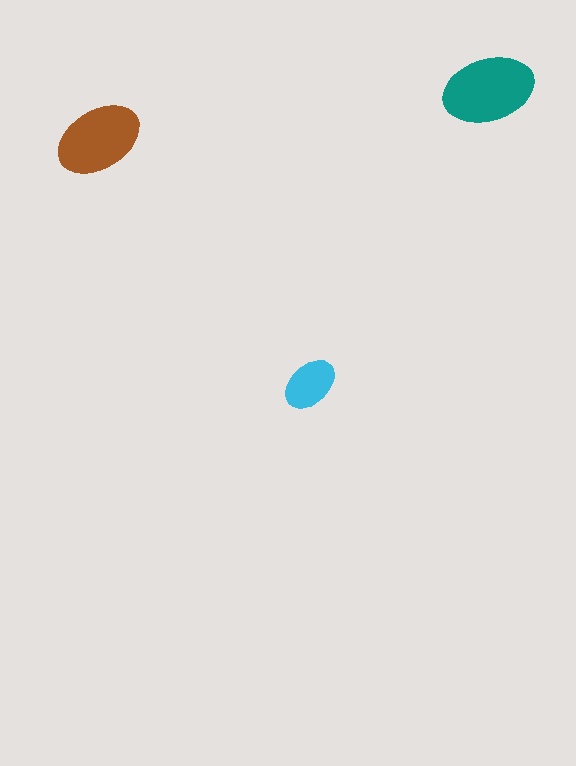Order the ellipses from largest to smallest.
the teal one, the brown one, the cyan one.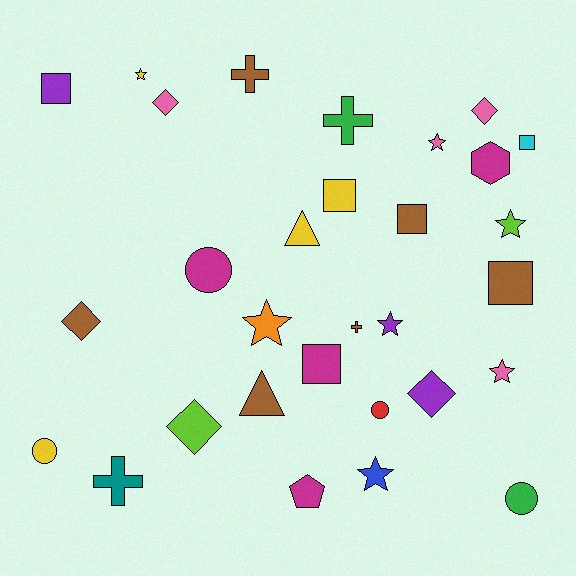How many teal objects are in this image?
There is 1 teal object.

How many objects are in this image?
There are 30 objects.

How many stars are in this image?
There are 7 stars.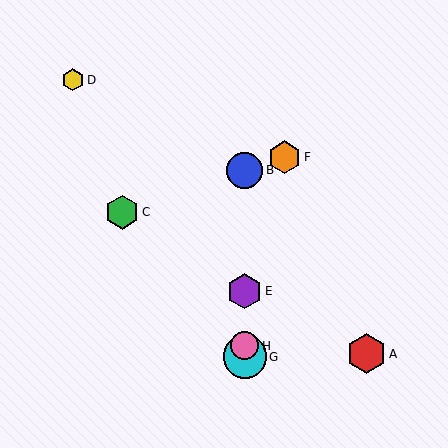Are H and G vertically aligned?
Yes, both are at x≈245.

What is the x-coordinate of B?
Object B is at x≈245.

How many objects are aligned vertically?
4 objects (B, E, G, H) are aligned vertically.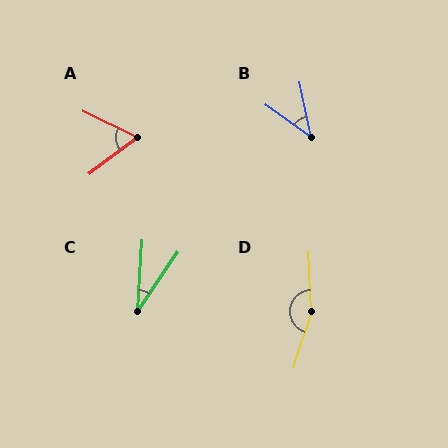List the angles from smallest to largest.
C (30°), B (44°), A (64°), D (159°).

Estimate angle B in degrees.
Approximately 44 degrees.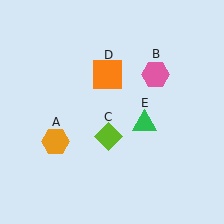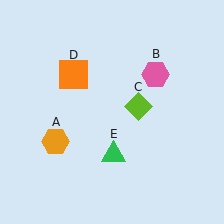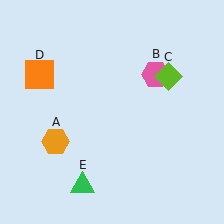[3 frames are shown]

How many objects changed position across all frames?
3 objects changed position: lime diamond (object C), orange square (object D), green triangle (object E).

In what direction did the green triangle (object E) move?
The green triangle (object E) moved down and to the left.